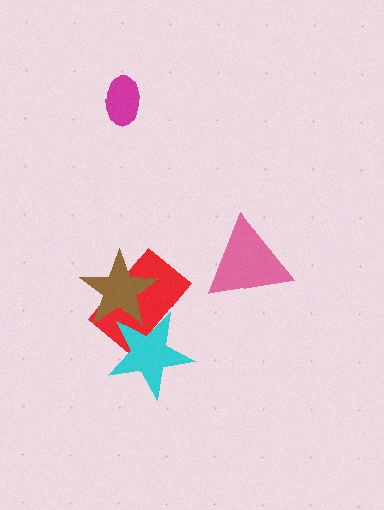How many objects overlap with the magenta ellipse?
0 objects overlap with the magenta ellipse.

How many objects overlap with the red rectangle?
2 objects overlap with the red rectangle.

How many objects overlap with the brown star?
2 objects overlap with the brown star.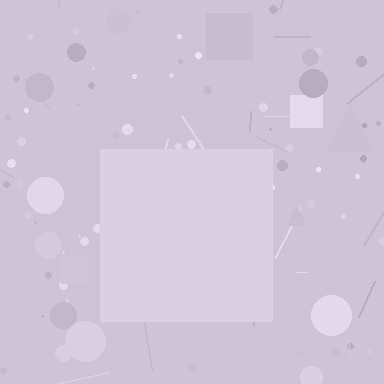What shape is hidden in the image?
A square is hidden in the image.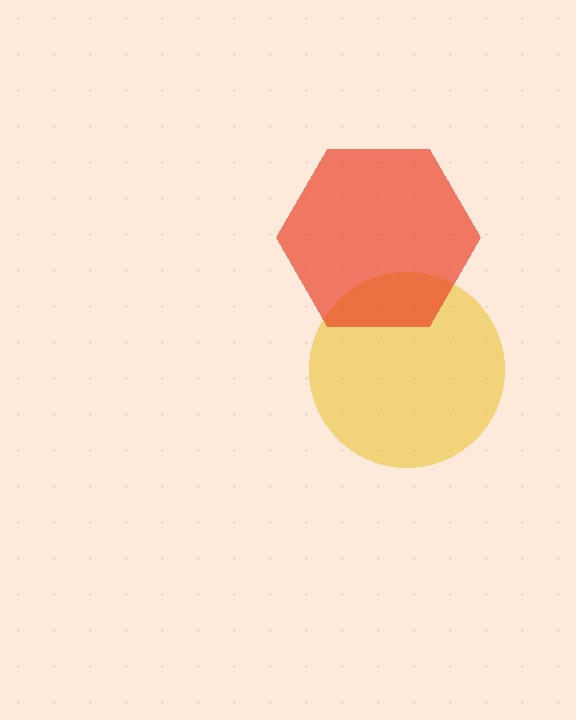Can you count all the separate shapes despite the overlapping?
Yes, there are 2 separate shapes.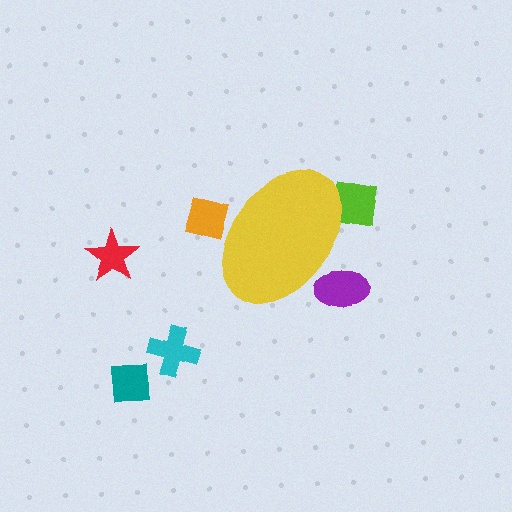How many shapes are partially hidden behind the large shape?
3 shapes are partially hidden.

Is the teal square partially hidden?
No, the teal square is fully visible.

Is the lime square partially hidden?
Yes, the lime square is partially hidden behind the yellow ellipse.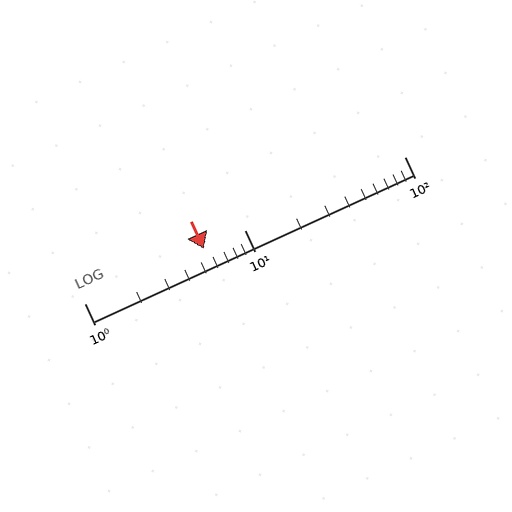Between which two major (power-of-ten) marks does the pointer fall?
The pointer is between 1 and 10.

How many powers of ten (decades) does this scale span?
The scale spans 2 decades, from 1 to 100.